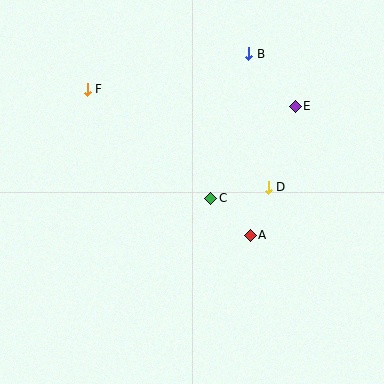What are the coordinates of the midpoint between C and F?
The midpoint between C and F is at (149, 144).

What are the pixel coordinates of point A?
Point A is at (250, 235).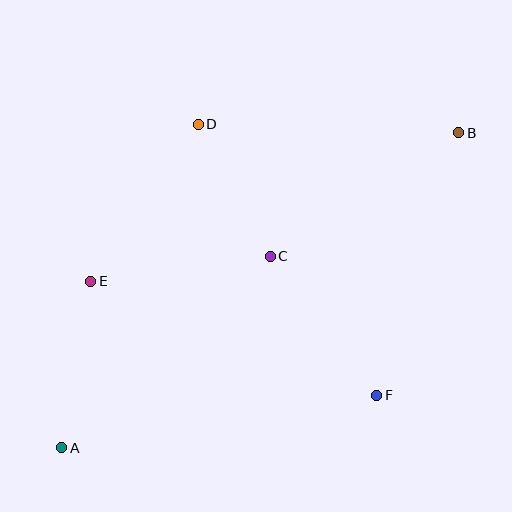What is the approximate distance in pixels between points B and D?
The distance between B and D is approximately 261 pixels.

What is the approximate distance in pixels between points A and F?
The distance between A and F is approximately 319 pixels.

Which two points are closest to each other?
Points C and D are closest to each other.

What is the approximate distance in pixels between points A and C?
The distance between A and C is approximately 283 pixels.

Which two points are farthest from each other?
Points A and B are farthest from each other.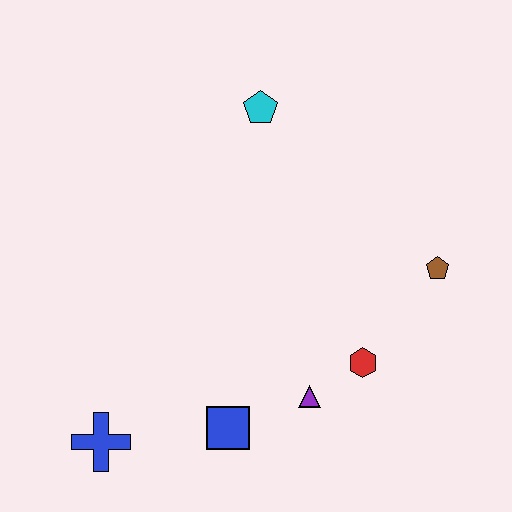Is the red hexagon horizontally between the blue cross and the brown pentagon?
Yes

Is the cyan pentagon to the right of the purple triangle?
No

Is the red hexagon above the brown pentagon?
No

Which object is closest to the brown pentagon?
The red hexagon is closest to the brown pentagon.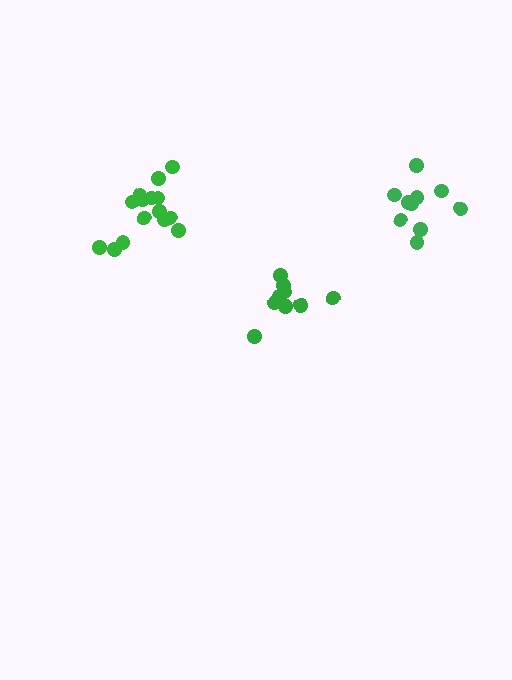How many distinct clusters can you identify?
There are 3 distinct clusters.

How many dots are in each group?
Group 1: 15 dots, Group 2: 10 dots, Group 3: 9 dots (34 total).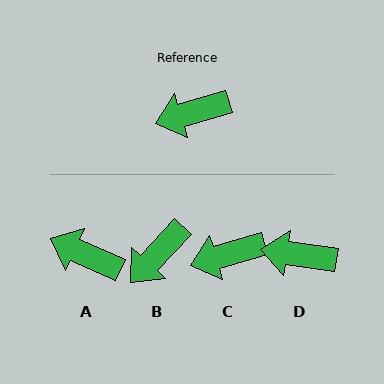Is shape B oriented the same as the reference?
No, it is off by about 31 degrees.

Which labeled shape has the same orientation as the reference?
C.